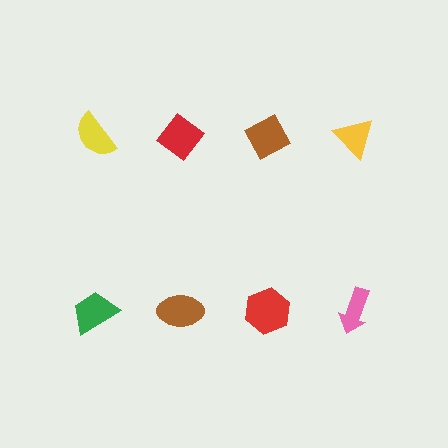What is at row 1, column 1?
A yellow semicircle.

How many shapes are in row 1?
4 shapes.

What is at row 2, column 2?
A brown ellipse.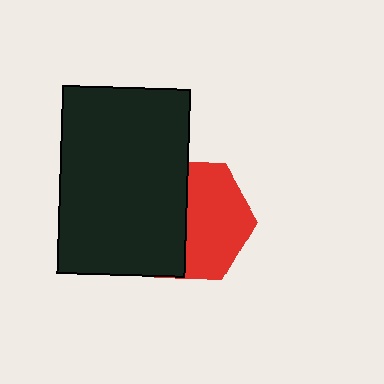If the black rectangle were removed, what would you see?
You would see the complete red hexagon.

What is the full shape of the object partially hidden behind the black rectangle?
The partially hidden object is a red hexagon.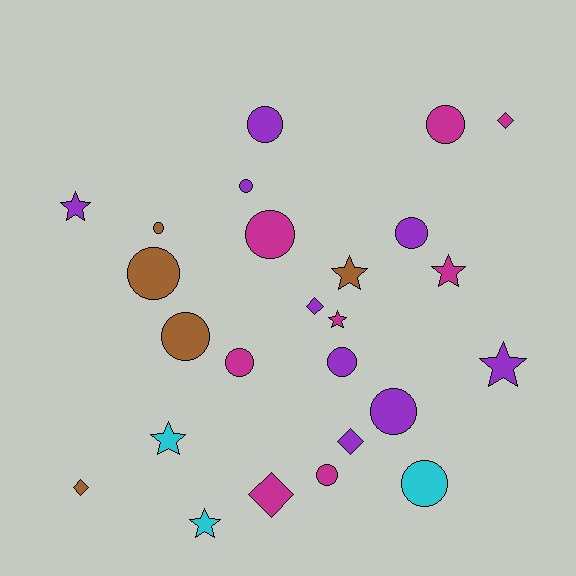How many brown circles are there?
There are 3 brown circles.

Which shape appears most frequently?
Circle, with 13 objects.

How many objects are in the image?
There are 25 objects.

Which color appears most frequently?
Purple, with 9 objects.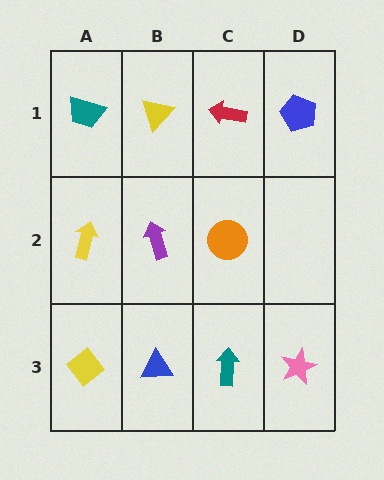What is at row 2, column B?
A purple arrow.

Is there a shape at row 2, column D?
No, that cell is empty.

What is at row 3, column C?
A teal arrow.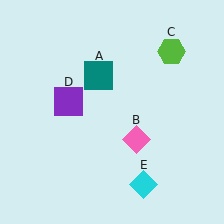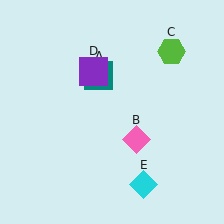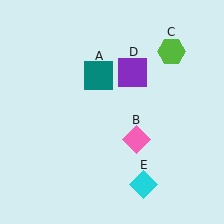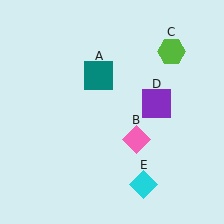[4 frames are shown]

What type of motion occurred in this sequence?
The purple square (object D) rotated clockwise around the center of the scene.